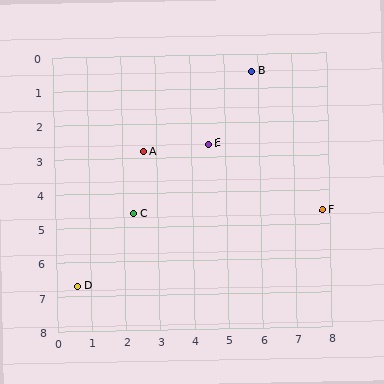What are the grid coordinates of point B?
Point B is at approximately (5.8, 0.5).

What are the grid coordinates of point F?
Point F is at approximately (7.8, 4.6).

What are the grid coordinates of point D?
Point D is at approximately (0.6, 6.7).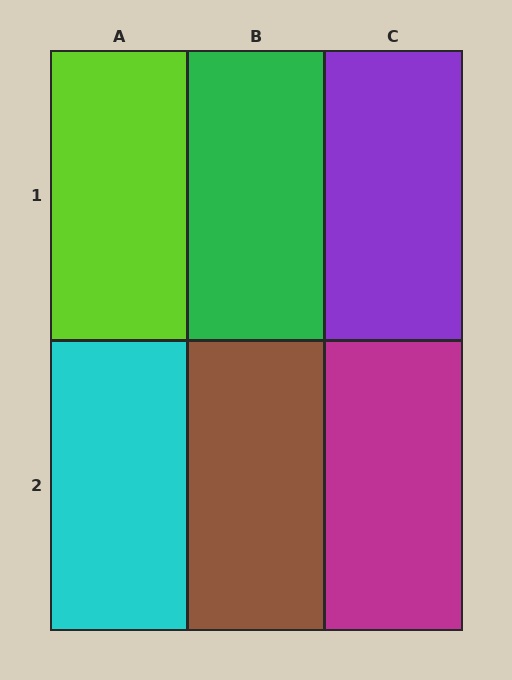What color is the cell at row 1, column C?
Purple.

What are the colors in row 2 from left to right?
Cyan, brown, magenta.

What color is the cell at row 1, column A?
Lime.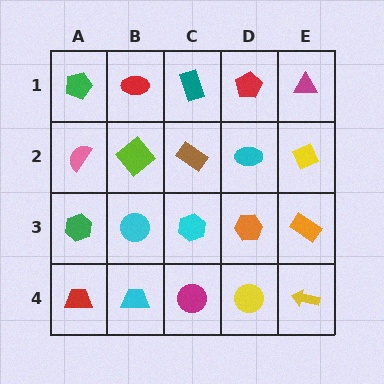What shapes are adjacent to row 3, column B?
A lime diamond (row 2, column B), a cyan trapezoid (row 4, column B), a green hexagon (row 3, column A), a cyan hexagon (row 3, column C).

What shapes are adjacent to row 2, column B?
A red ellipse (row 1, column B), a cyan circle (row 3, column B), a pink semicircle (row 2, column A), a brown rectangle (row 2, column C).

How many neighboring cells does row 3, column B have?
4.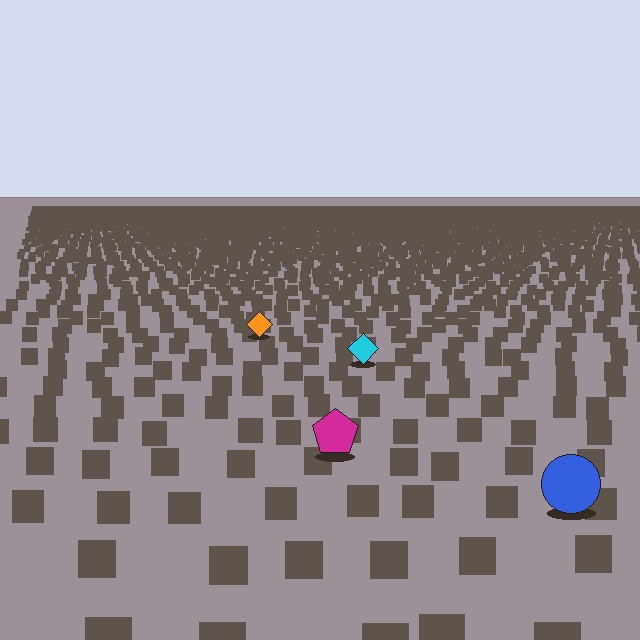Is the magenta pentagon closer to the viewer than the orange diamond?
Yes. The magenta pentagon is closer — you can tell from the texture gradient: the ground texture is coarser near it.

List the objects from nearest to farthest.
From nearest to farthest: the blue circle, the magenta pentagon, the cyan diamond, the orange diamond.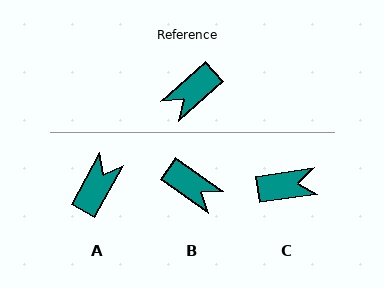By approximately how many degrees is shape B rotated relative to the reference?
Approximately 103 degrees counter-clockwise.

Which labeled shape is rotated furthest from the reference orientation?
A, about 160 degrees away.